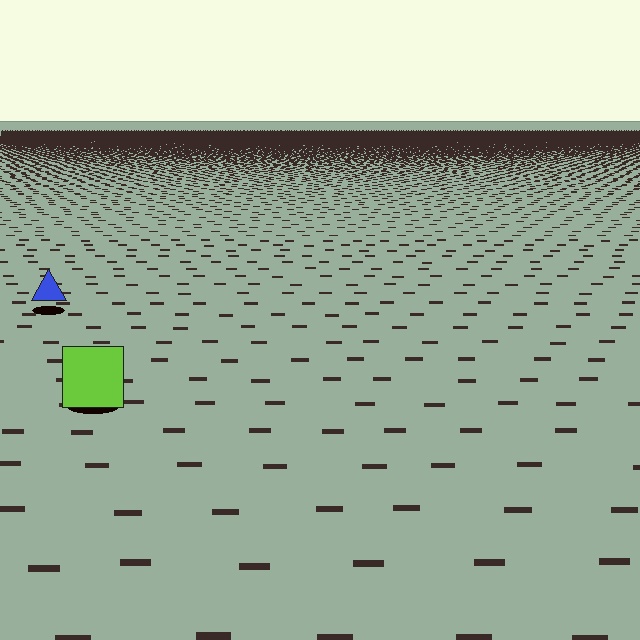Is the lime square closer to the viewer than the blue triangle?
Yes. The lime square is closer — you can tell from the texture gradient: the ground texture is coarser near it.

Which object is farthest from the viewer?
The blue triangle is farthest from the viewer. It appears smaller and the ground texture around it is denser.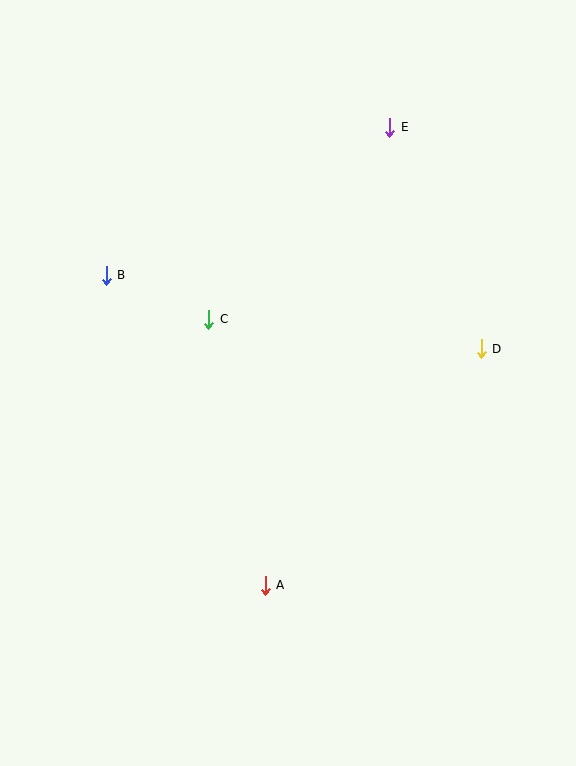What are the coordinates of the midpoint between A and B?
The midpoint between A and B is at (186, 430).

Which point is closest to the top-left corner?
Point B is closest to the top-left corner.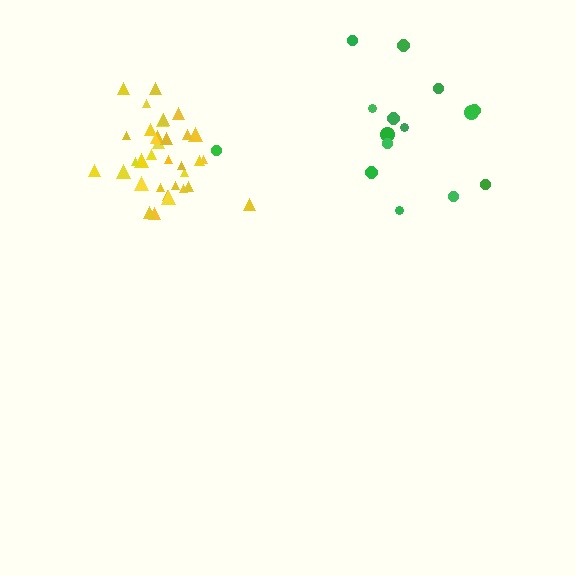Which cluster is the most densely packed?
Yellow.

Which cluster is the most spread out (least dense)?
Green.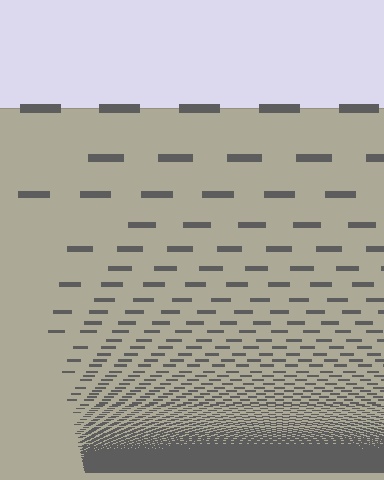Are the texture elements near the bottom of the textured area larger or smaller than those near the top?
Smaller. The gradient is inverted — elements near the bottom are smaller and denser.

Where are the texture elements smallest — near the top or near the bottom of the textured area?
Near the bottom.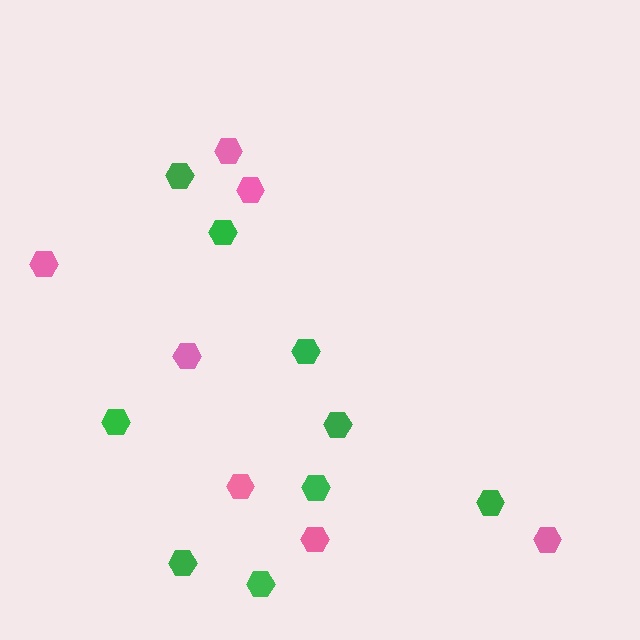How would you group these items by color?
There are 2 groups: one group of green hexagons (9) and one group of pink hexagons (7).